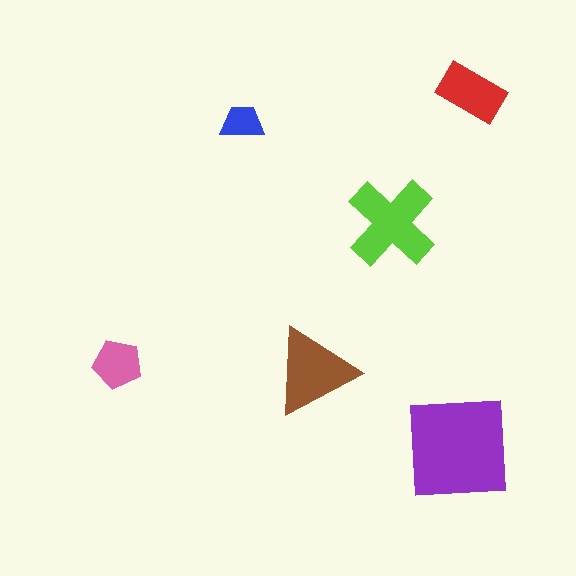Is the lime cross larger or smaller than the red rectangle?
Larger.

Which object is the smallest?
The blue trapezoid.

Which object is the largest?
The purple square.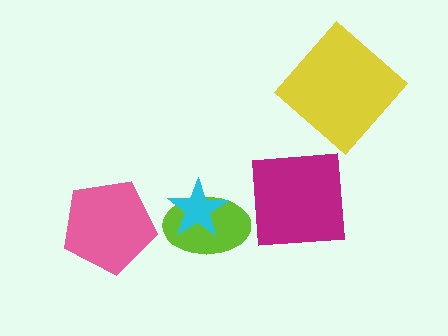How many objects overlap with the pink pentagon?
0 objects overlap with the pink pentagon.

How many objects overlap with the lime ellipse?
1 object overlaps with the lime ellipse.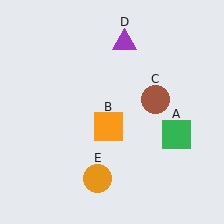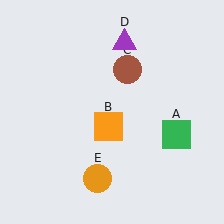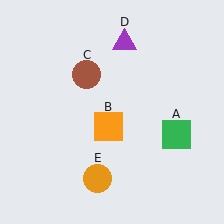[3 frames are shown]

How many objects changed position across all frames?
1 object changed position: brown circle (object C).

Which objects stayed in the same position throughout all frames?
Green square (object A) and orange square (object B) and purple triangle (object D) and orange circle (object E) remained stationary.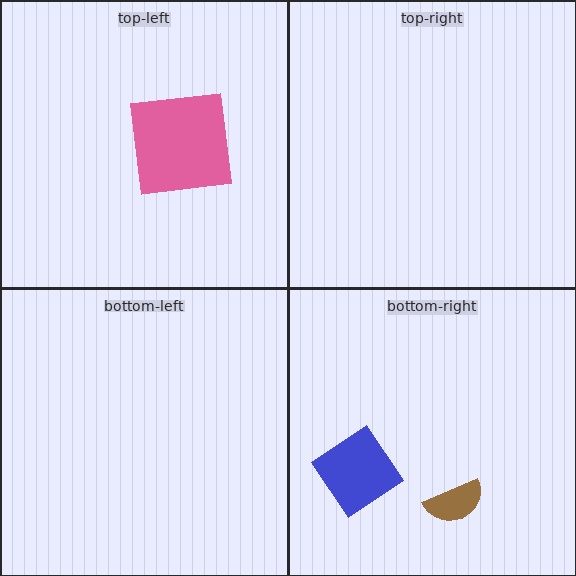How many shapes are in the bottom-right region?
2.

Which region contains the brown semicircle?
The bottom-right region.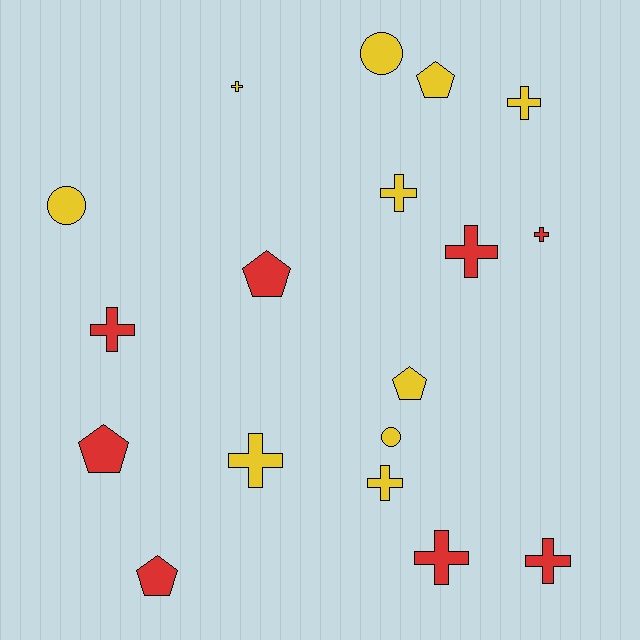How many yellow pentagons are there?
There are 2 yellow pentagons.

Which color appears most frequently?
Yellow, with 10 objects.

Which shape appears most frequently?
Cross, with 10 objects.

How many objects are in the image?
There are 18 objects.